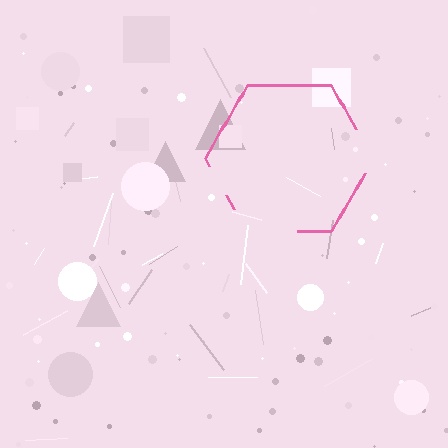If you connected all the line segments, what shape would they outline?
They would outline a hexagon.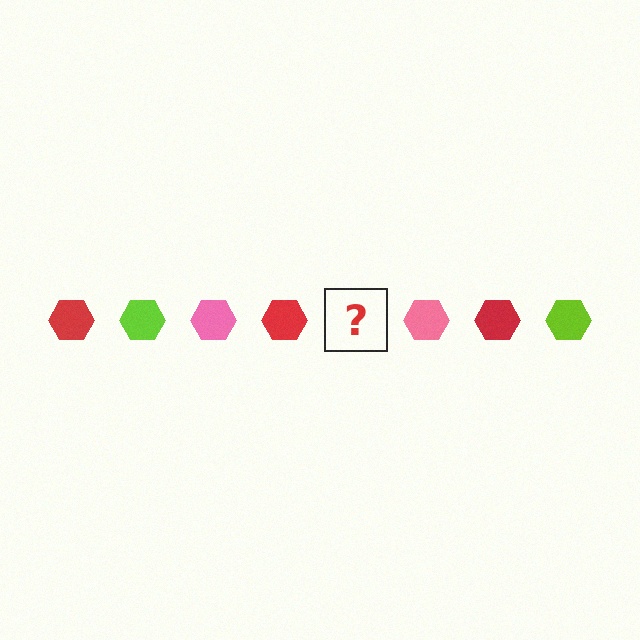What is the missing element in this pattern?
The missing element is a lime hexagon.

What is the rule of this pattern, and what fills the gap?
The rule is that the pattern cycles through red, lime, pink hexagons. The gap should be filled with a lime hexagon.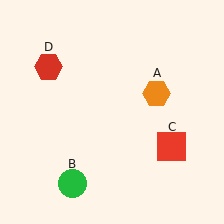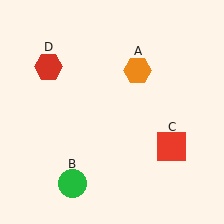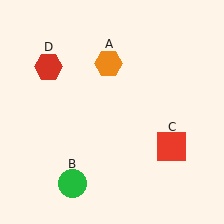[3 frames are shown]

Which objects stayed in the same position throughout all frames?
Green circle (object B) and red square (object C) and red hexagon (object D) remained stationary.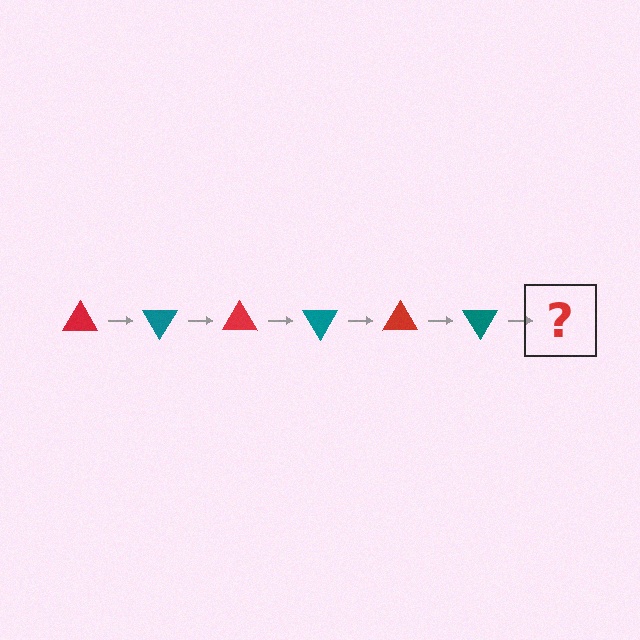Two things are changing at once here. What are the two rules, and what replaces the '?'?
The two rules are that it rotates 60 degrees each step and the color cycles through red and teal. The '?' should be a red triangle, rotated 360 degrees from the start.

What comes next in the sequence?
The next element should be a red triangle, rotated 360 degrees from the start.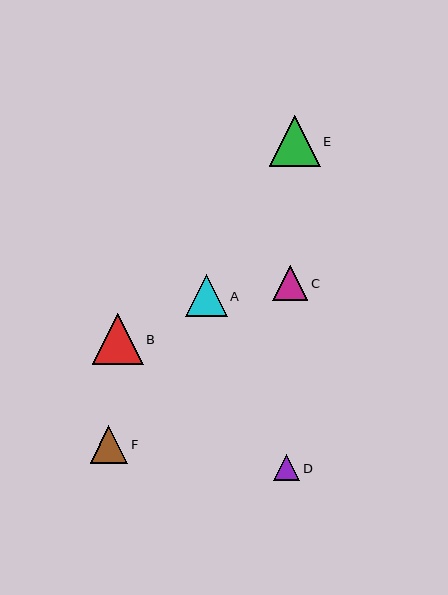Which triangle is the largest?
Triangle E is the largest with a size of approximately 51 pixels.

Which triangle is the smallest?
Triangle D is the smallest with a size of approximately 26 pixels.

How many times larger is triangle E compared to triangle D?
Triangle E is approximately 2.0 times the size of triangle D.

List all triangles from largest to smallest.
From largest to smallest: E, B, A, F, C, D.